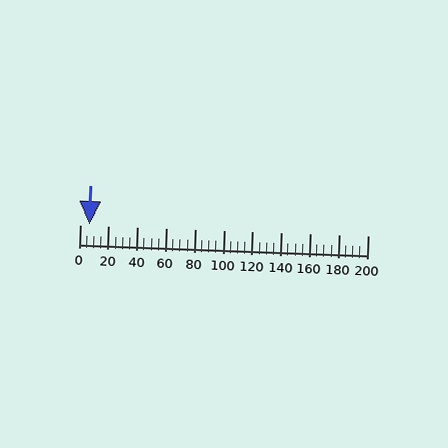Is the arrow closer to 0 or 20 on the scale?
The arrow is closer to 0.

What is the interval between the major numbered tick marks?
The major tick marks are spaced 20 units apart.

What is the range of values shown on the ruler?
The ruler shows values from 0 to 200.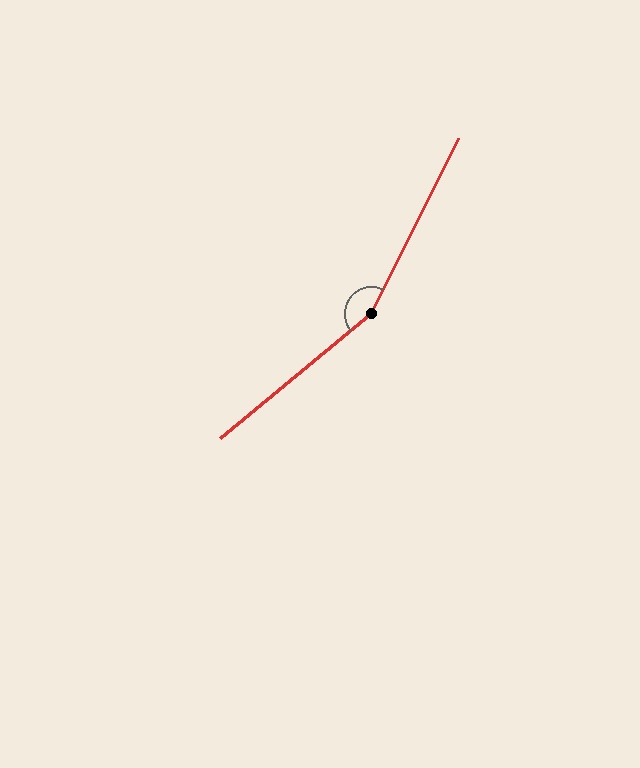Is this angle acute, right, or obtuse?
It is obtuse.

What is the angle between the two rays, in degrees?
Approximately 156 degrees.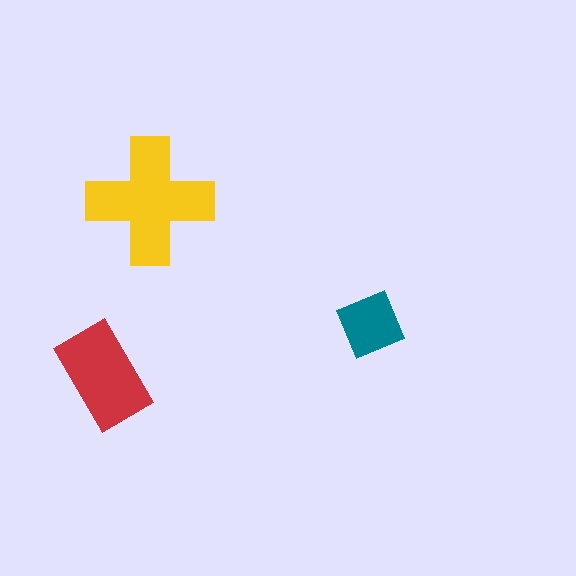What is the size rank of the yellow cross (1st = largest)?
1st.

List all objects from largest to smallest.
The yellow cross, the red rectangle, the teal diamond.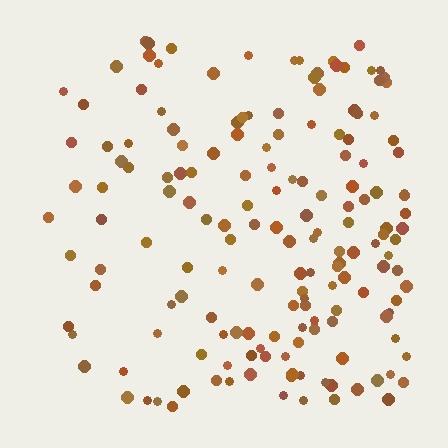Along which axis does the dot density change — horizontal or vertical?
Horizontal.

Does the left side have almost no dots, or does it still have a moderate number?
Still a moderate number, just noticeably fewer than the right.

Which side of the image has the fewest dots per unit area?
The left.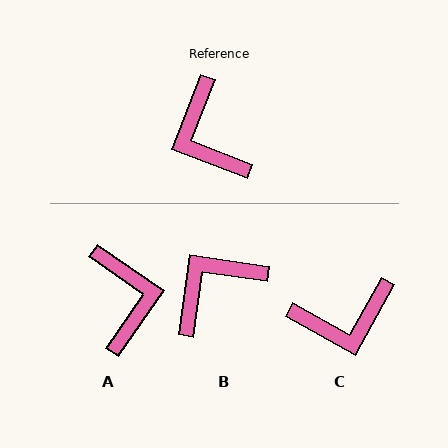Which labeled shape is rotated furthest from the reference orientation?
A, about 167 degrees away.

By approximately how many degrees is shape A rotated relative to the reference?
Approximately 167 degrees counter-clockwise.